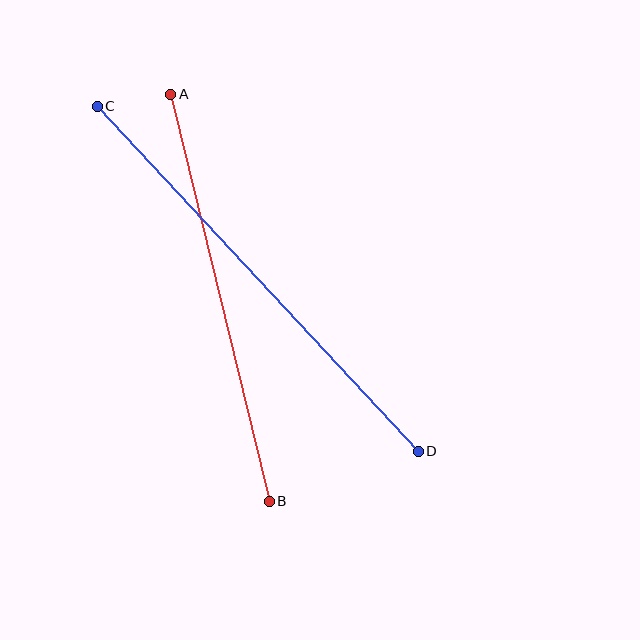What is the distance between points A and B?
The distance is approximately 419 pixels.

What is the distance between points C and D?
The distance is approximately 471 pixels.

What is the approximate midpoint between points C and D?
The midpoint is at approximately (258, 279) pixels.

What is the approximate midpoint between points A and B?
The midpoint is at approximately (220, 298) pixels.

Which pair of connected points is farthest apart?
Points C and D are farthest apart.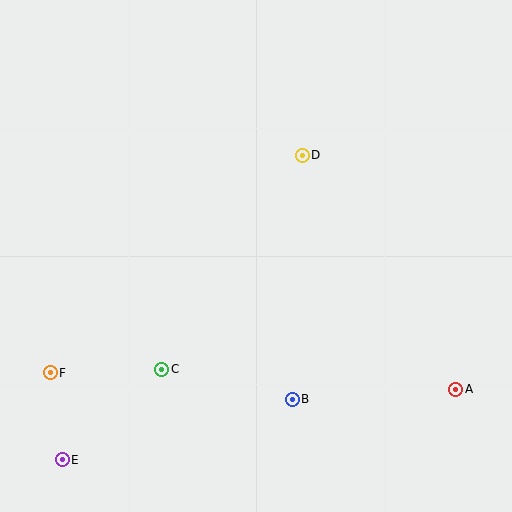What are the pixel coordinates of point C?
Point C is at (162, 369).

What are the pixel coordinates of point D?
Point D is at (302, 155).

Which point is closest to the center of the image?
Point D at (302, 155) is closest to the center.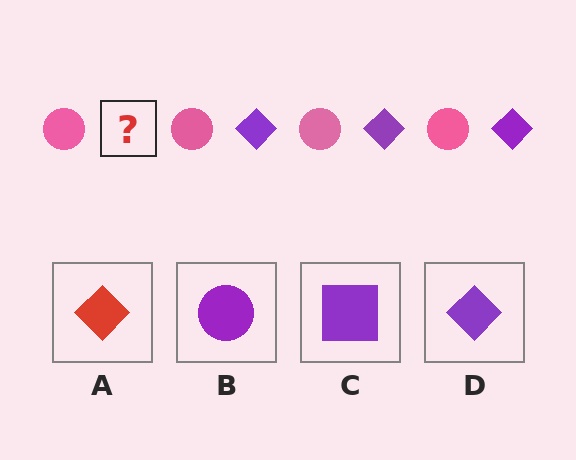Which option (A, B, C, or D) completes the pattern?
D.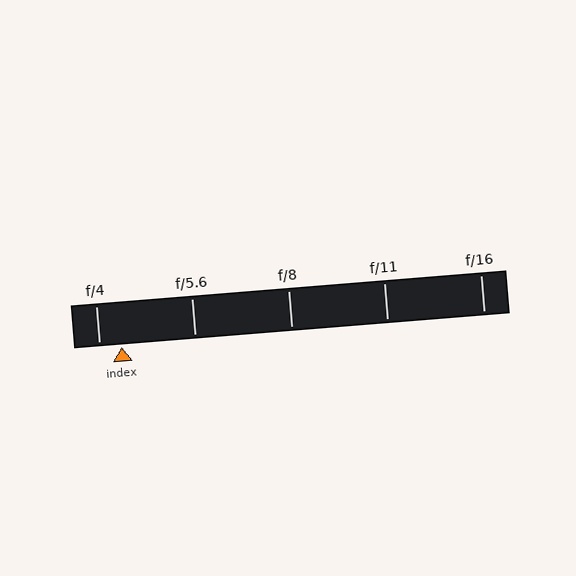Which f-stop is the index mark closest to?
The index mark is closest to f/4.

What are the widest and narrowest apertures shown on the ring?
The widest aperture shown is f/4 and the narrowest is f/16.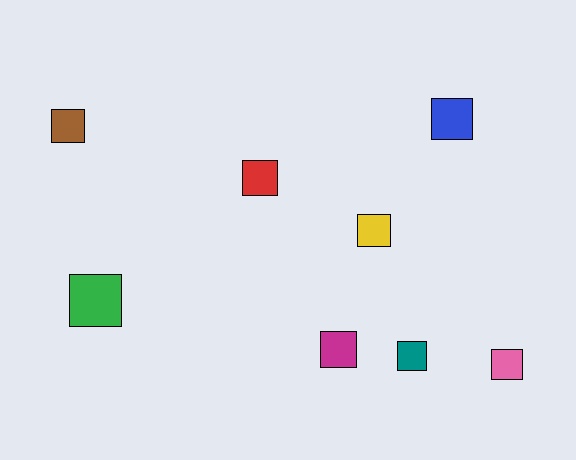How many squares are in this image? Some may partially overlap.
There are 8 squares.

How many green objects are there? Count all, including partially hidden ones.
There is 1 green object.